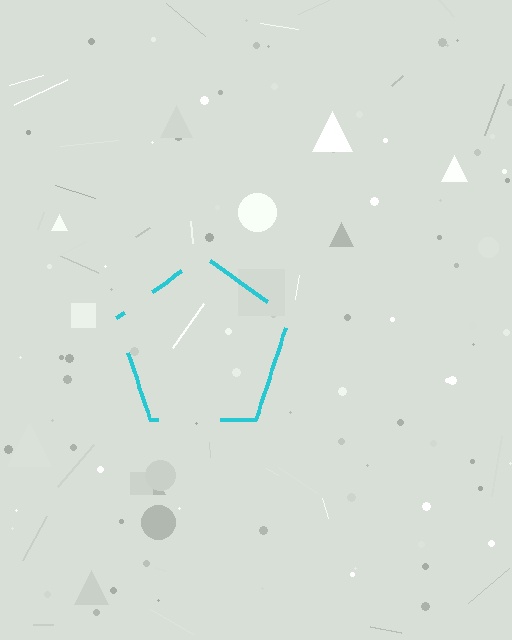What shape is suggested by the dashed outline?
The dashed outline suggests a pentagon.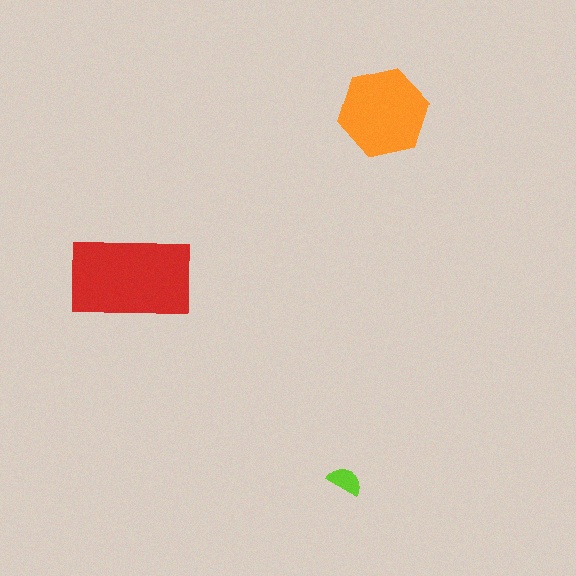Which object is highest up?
The orange hexagon is topmost.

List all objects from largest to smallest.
The red rectangle, the orange hexagon, the lime semicircle.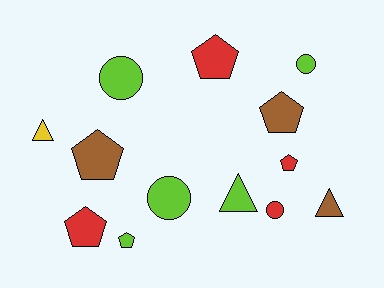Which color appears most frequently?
Lime, with 5 objects.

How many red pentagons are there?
There are 3 red pentagons.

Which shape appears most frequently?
Pentagon, with 6 objects.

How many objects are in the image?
There are 13 objects.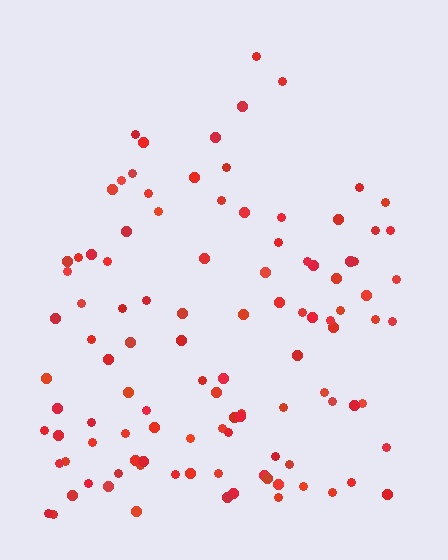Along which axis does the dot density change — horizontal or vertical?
Vertical.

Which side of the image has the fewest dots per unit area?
The top.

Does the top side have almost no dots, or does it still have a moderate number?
Still a moderate number, just noticeably fewer than the bottom.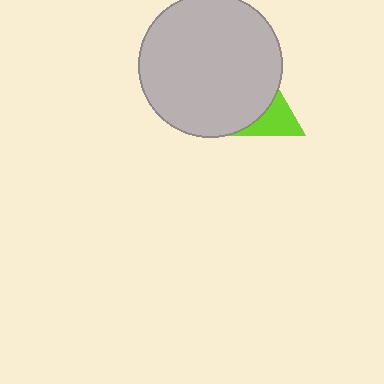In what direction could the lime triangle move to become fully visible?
The lime triangle could move toward the lower-right. That would shift it out from behind the light gray circle entirely.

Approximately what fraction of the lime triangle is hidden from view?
Roughly 61% of the lime triangle is hidden behind the light gray circle.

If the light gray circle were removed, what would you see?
You would see the complete lime triangle.